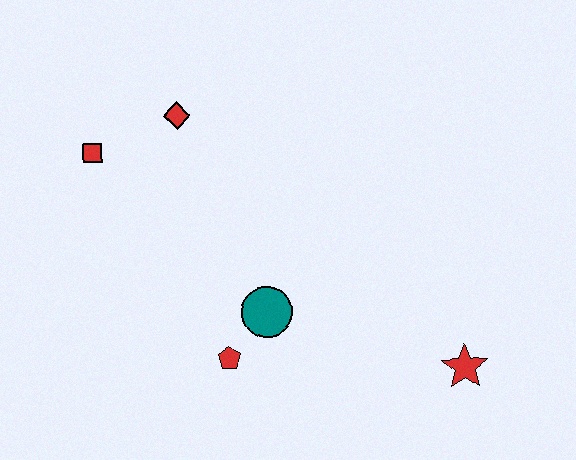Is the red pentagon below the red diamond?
Yes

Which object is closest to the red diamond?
The red square is closest to the red diamond.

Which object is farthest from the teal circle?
The red square is farthest from the teal circle.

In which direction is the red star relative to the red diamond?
The red star is to the right of the red diamond.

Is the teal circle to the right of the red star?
No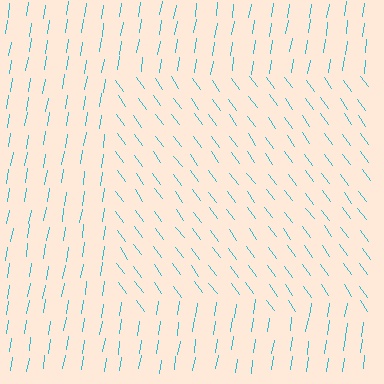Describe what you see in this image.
The image is filled with small cyan line segments. A rectangle region in the image has lines oriented differently from the surrounding lines, creating a visible texture boundary.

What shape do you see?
I see a rectangle.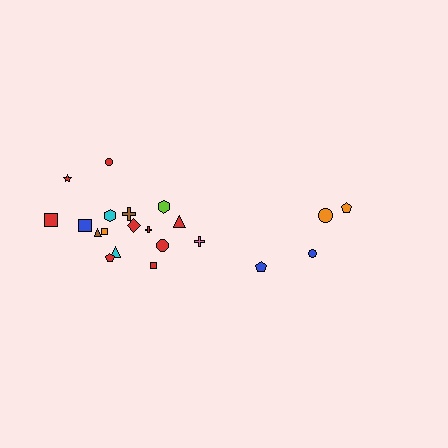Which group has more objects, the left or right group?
The left group.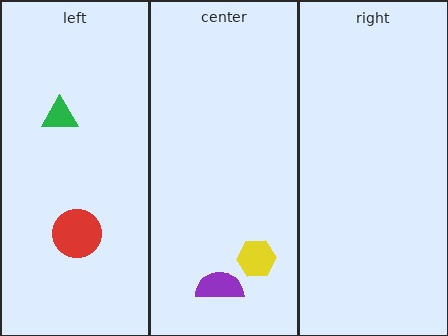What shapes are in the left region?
The red circle, the green triangle.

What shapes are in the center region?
The purple semicircle, the yellow hexagon.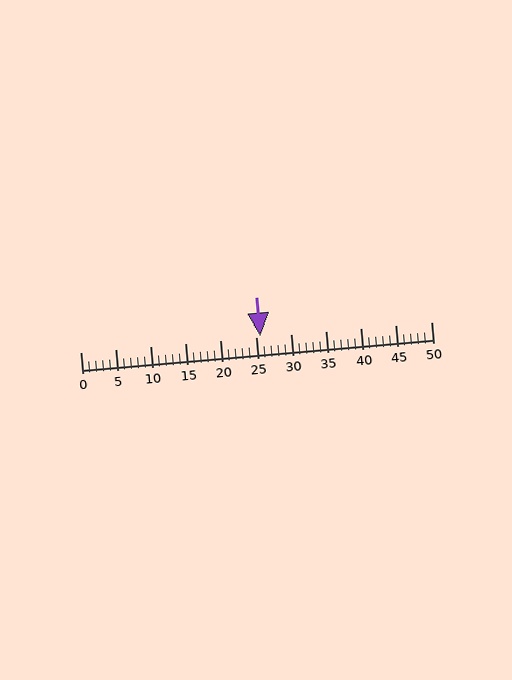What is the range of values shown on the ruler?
The ruler shows values from 0 to 50.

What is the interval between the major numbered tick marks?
The major tick marks are spaced 5 units apart.